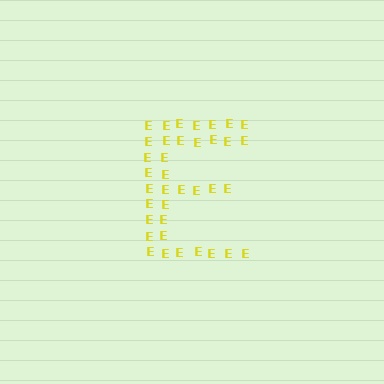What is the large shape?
The large shape is the letter E.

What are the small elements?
The small elements are letter E's.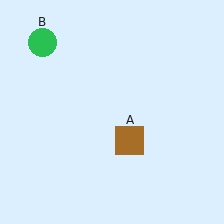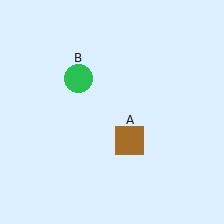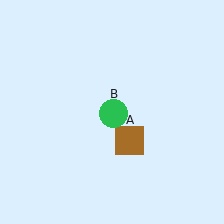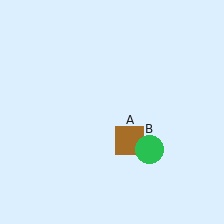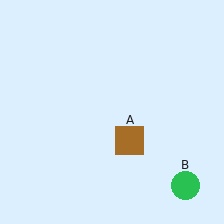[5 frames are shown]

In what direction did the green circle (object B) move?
The green circle (object B) moved down and to the right.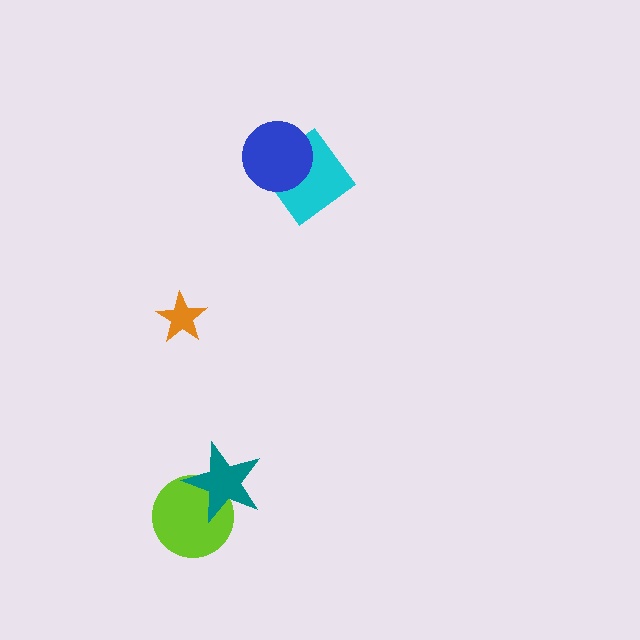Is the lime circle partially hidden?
Yes, it is partially covered by another shape.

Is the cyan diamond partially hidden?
Yes, it is partially covered by another shape.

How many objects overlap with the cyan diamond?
1 object overlaps with the cyan diamond.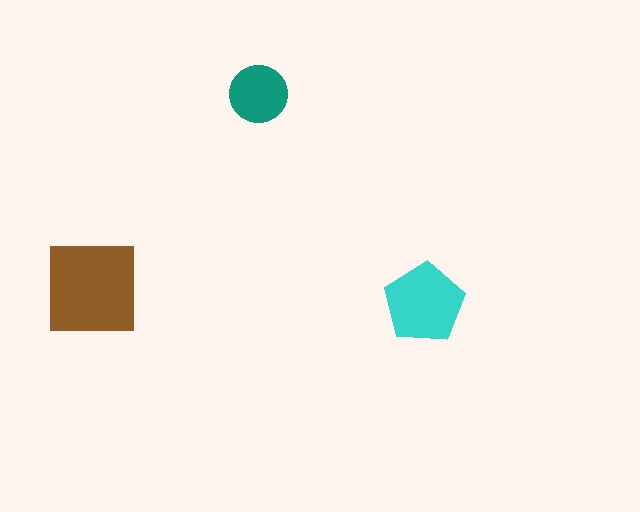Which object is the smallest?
The teal circle.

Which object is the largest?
The brown square.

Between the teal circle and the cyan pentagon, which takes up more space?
The cyan pentagon.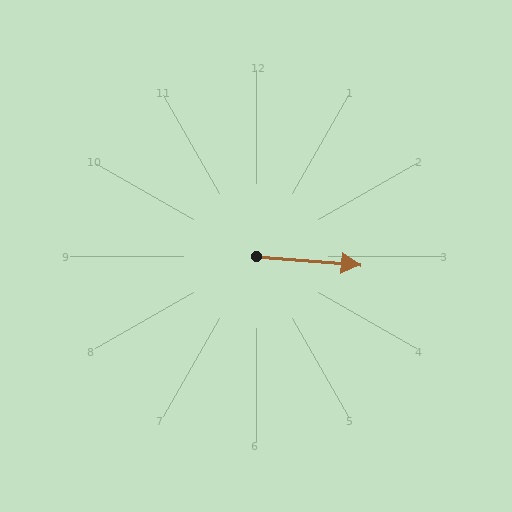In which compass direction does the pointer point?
East.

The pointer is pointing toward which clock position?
Roughly 3 o'clock.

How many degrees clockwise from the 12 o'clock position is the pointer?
Approximately 95 degrees.